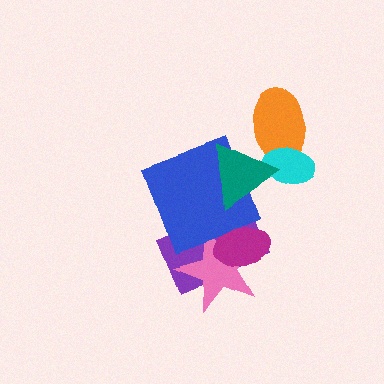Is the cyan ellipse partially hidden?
Yes, it is partially covered by another shape.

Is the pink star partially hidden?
Yes, it is partially covered by another shape.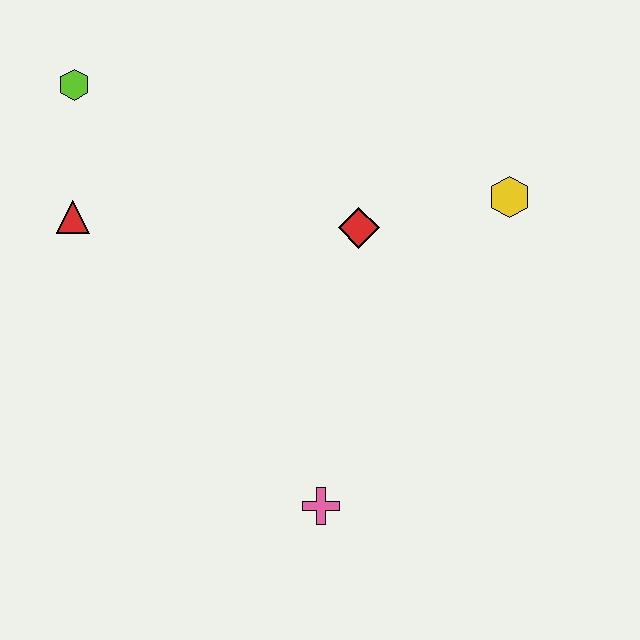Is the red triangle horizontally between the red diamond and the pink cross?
No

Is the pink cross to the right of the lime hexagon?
Yes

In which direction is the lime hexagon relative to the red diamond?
The lime hexagon is to the left of the red diamond.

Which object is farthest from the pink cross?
The lime hexagon is farthest from the pink cross.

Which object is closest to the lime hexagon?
The red triangle is closest to the lime hexagon.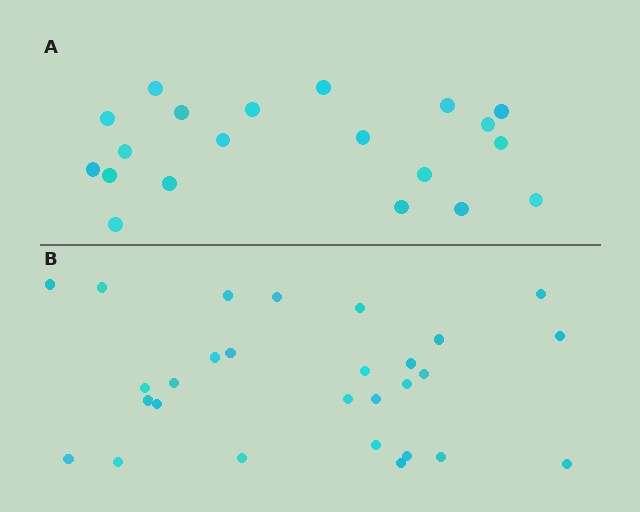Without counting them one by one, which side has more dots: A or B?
Region B (the bottom region) has more dots.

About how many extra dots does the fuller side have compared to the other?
Region B has roughly 8 or so more dots than region A.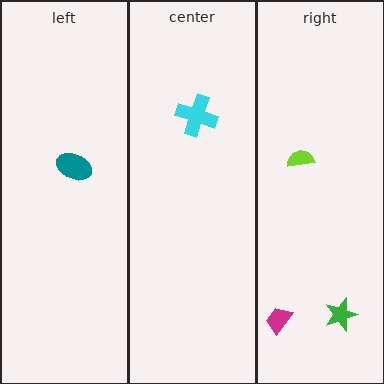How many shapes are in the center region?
1.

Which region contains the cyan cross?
The center region.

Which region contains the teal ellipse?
The left region.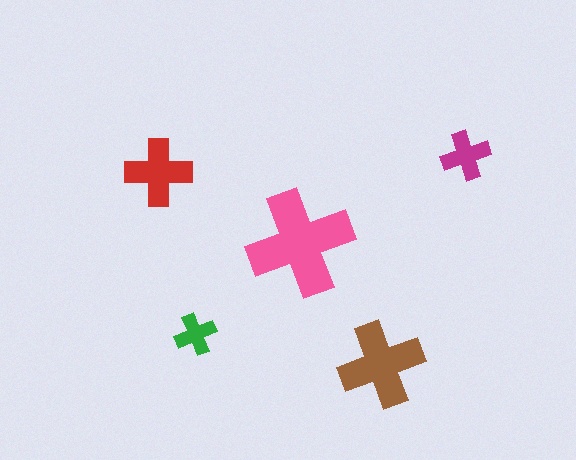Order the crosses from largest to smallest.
the pink one, the brown one, the red one, the magenta one, the green one.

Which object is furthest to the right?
The magenta cross is rightmost.